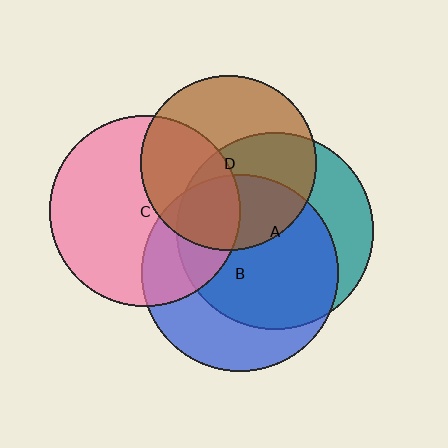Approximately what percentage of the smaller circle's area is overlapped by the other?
Approximately 50%.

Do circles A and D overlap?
Yes.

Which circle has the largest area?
Circle B (blue).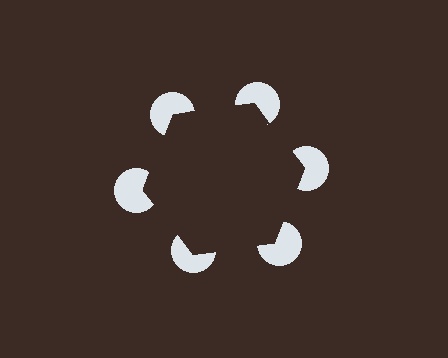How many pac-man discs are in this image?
There are 6 — one at each vertex of the illusory hexagon.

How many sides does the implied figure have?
6 sides.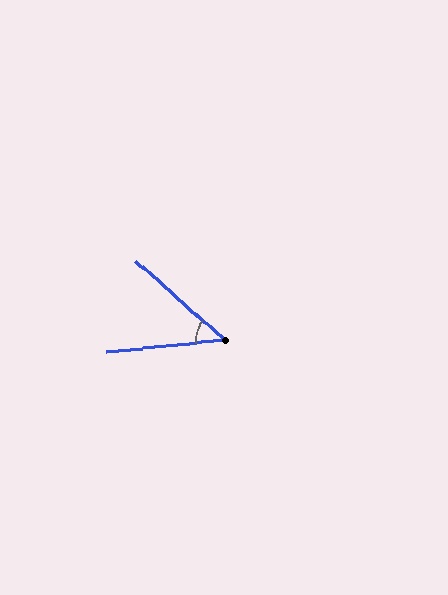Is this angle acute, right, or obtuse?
It is acute.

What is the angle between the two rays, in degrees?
Approximately 47 degrees.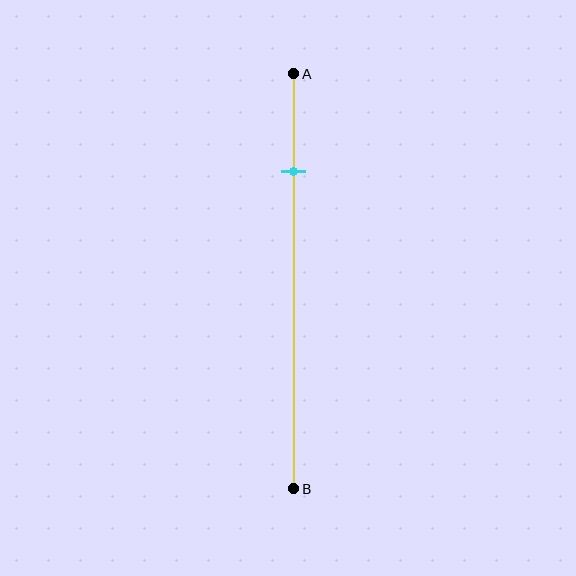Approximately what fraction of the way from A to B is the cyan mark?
The cyan mark is approximately 25% of the way from A to B.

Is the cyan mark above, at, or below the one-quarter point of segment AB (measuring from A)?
The cyan mark is approximately at the one-quarter point of segment AB.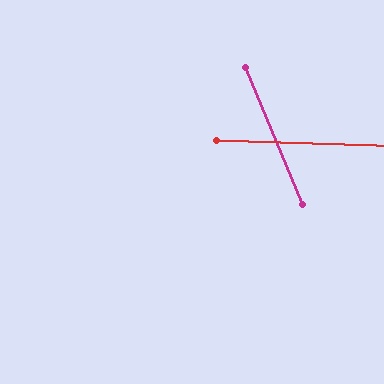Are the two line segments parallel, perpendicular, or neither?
Neither parallel nor perpendicular — they differ by about 65°.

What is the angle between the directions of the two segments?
Approximately 65 degrees.